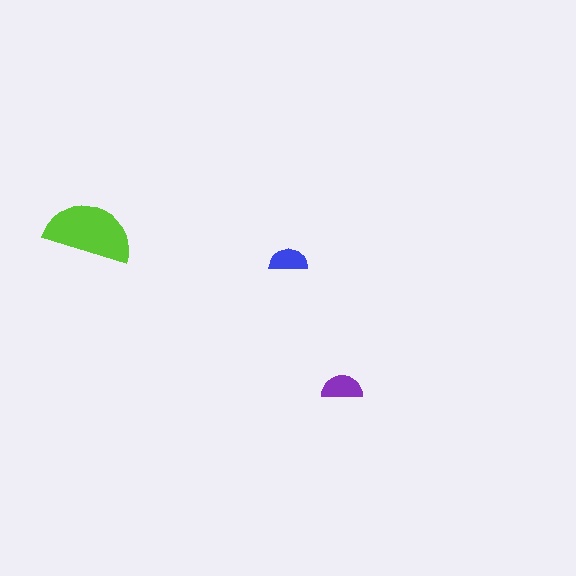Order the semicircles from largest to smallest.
the lime one, the purple one, the blue one.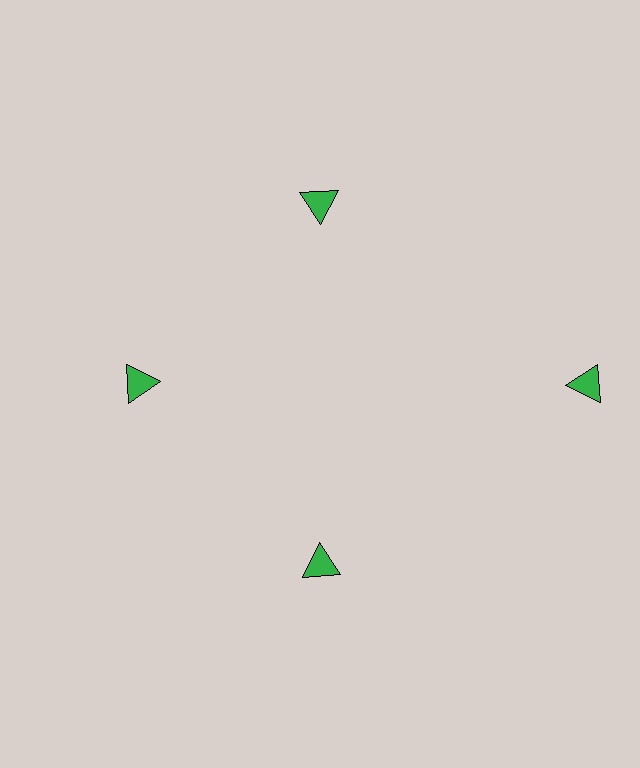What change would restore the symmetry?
The symmetry would be restored by moving it inward, back onto the ring so that all 4 triangles sit at equal angles and equal distance from the center.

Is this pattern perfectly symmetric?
No. The 4 green triangles are arranged in a ring, but one element near the 3 o'clock position is pushed outward from the center, breaking the 4-fold rotational symmetry.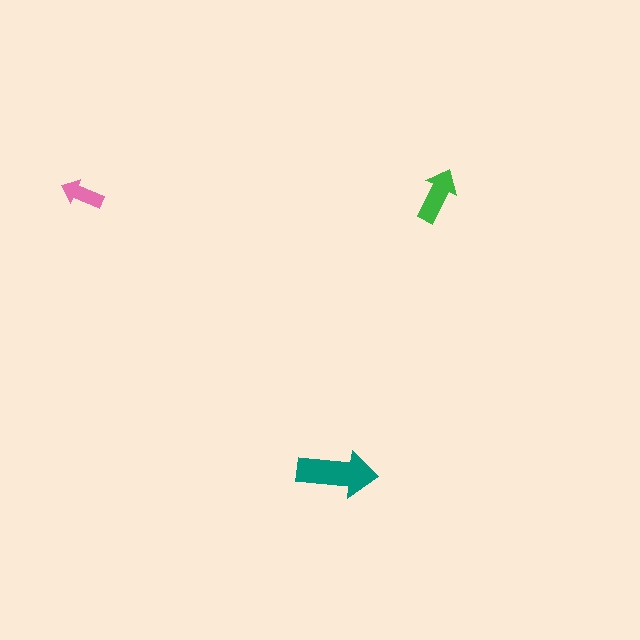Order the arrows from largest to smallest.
the teal one, the green one, the pink one.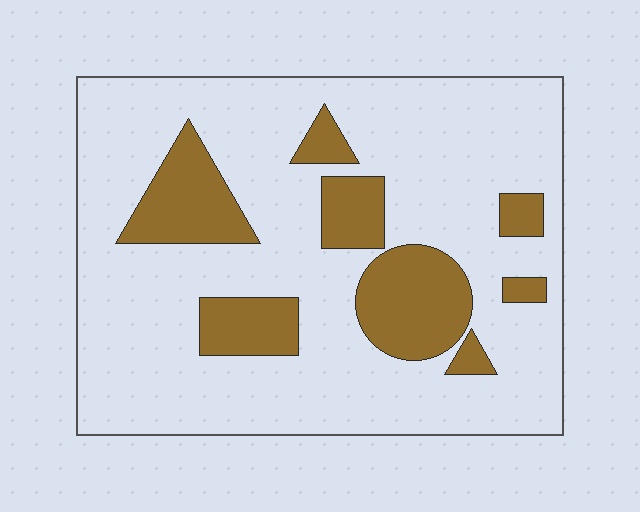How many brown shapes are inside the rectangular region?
8.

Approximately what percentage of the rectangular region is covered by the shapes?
Approximately 20%.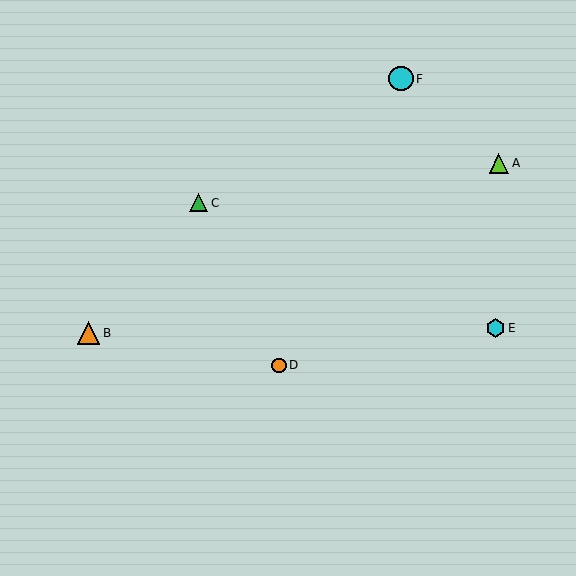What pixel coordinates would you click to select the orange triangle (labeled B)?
Click at (89, 333) to select the orange triangle B.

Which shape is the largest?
The cyan circle (labeled F) is the largest.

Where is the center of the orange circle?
The center of the orange circle is at (279, 365).